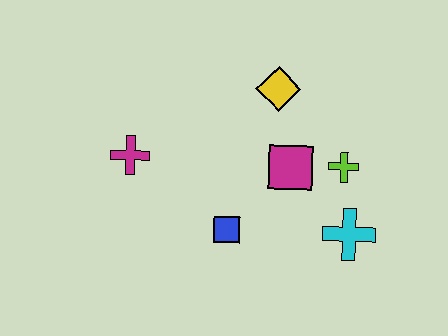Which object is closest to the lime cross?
The magenta square is closest to the lime cross.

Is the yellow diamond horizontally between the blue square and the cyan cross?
Yes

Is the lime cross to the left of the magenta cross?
No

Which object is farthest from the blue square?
The yellow diamond is farthest from the blue square.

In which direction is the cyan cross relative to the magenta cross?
The cyan cross is to the right of the magenta cross.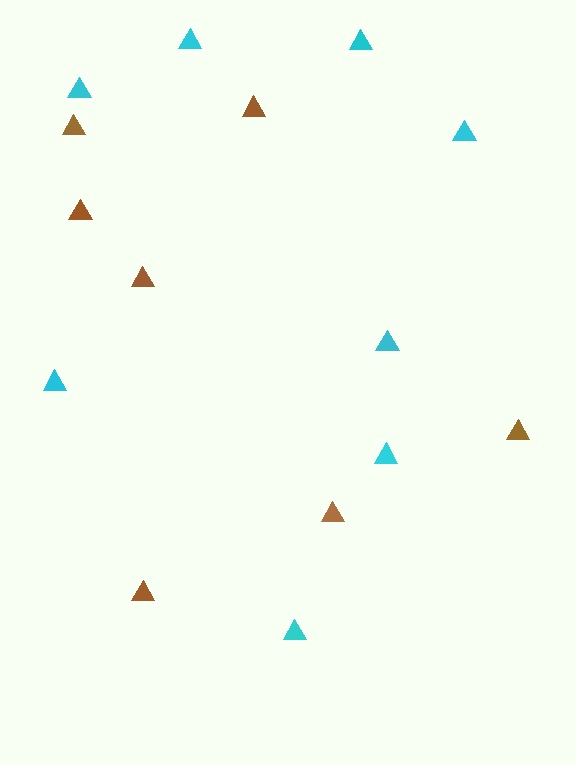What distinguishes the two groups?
There are 2 groups: one group of brown triangles (7) and one group of cyan triangles (8).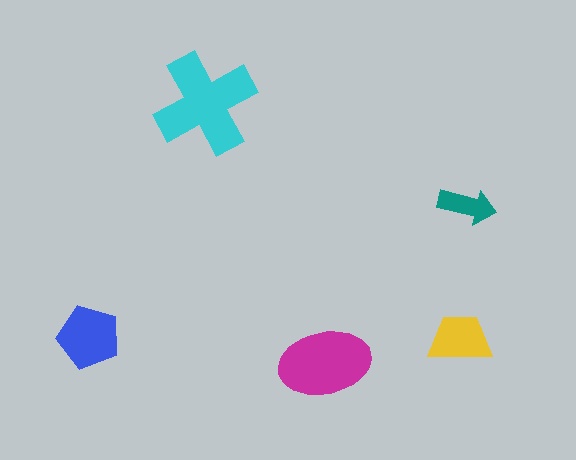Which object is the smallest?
The teal arrow.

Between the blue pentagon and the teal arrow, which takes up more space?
The blue pentagon.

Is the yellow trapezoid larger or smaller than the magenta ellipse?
Smaller.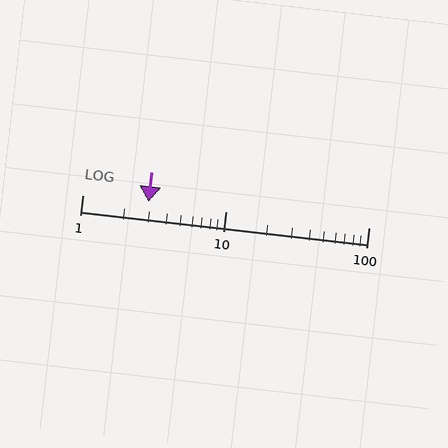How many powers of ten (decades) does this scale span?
The scale spans 2 decades, from 1 to 100.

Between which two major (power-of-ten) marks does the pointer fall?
The pointer is between 1 and 10.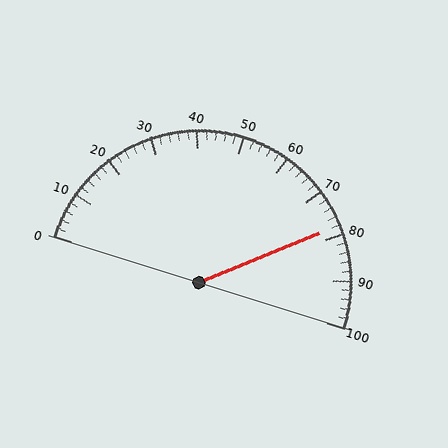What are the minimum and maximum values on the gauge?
The gauge ranges from 0 to 100.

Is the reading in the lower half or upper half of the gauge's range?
The reading is in the upper half of the range (0 to 100).